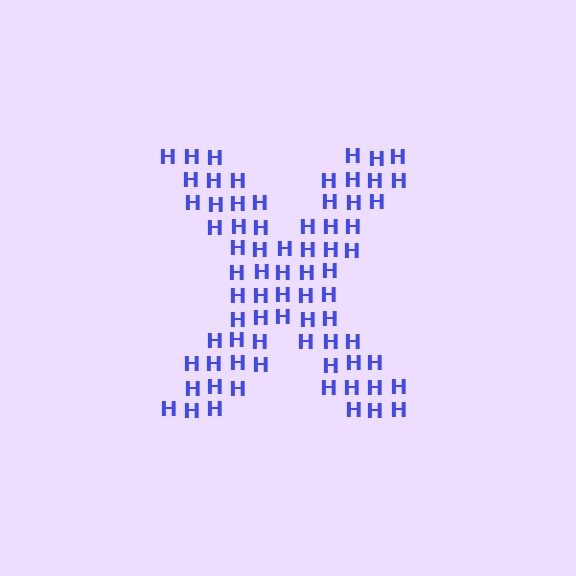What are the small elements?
The small elements are letter H's.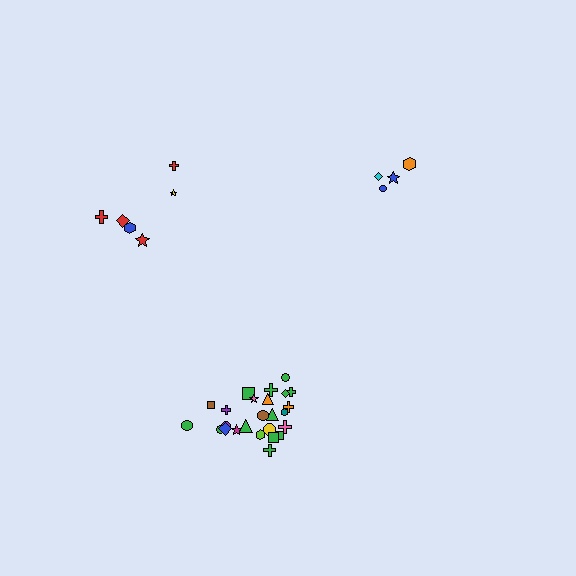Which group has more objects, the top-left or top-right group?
The top-left group.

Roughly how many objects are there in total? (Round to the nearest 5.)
Roughly 35 objects in total.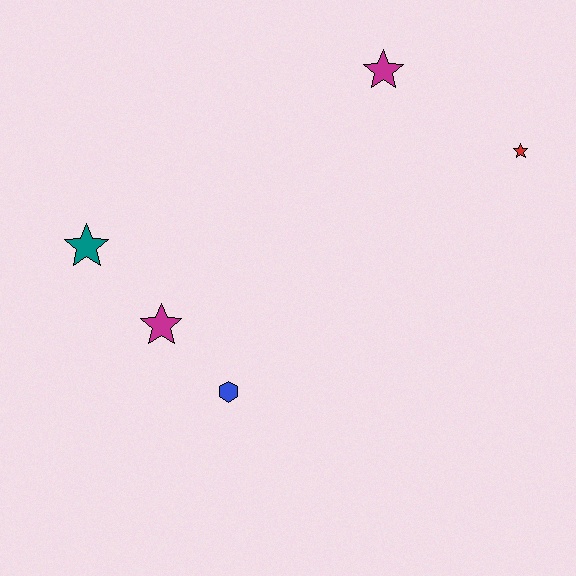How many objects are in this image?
There are 5 objects.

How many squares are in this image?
There are no squares.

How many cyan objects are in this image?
There are no cyan objects.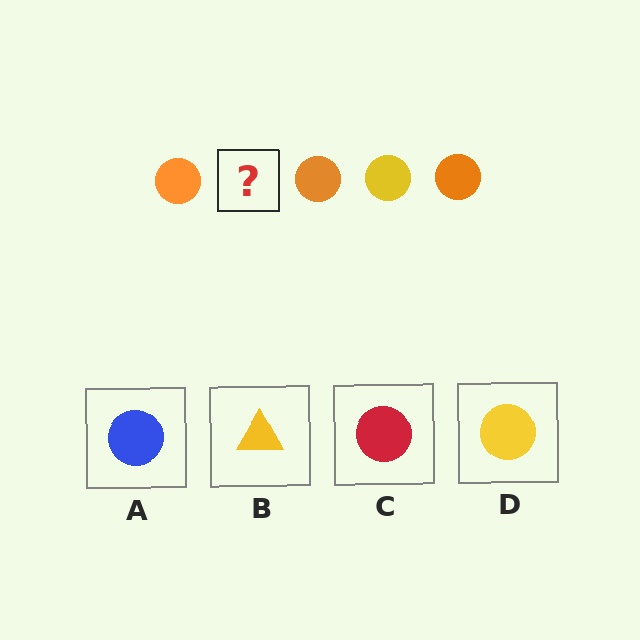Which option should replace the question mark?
Option D.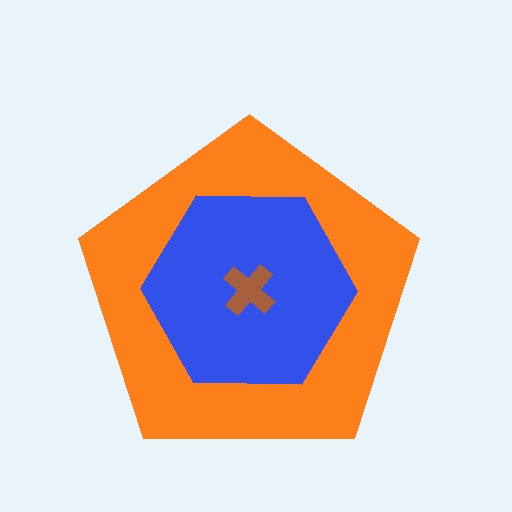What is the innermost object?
The brown cross.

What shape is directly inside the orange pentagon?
The blue hexagon.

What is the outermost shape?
The orange pentagon.